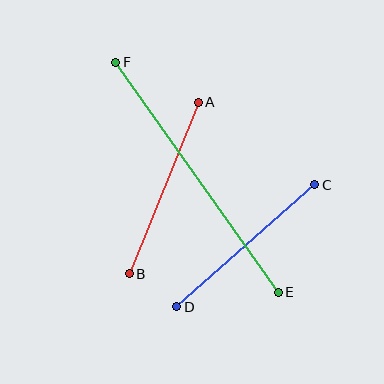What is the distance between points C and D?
The distance is approximately 184 pixels.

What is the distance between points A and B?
The distance is approximately 185 pixels.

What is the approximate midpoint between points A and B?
The midpoint is at approximately (164, 188) pixels.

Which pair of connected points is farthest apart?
Points E and F are farthest apart.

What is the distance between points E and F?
The distance is approximately 282 pixels.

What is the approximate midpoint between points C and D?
The midpoint is at approximately (246, 246) pixels.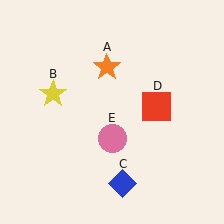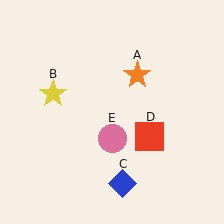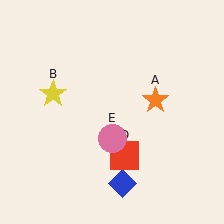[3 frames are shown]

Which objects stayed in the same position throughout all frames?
Yellow star (object B) and blue diamond (object C) and pink circle (object E) remained stationary.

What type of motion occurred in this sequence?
The orange star (object A), red square (object D) rotated clockwise around the center of the scene.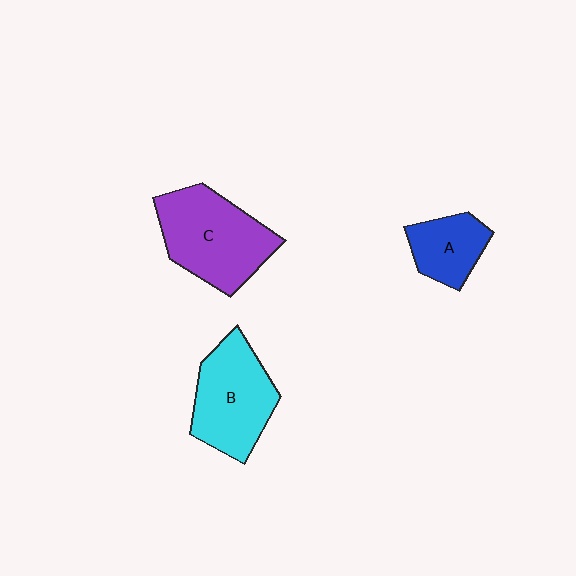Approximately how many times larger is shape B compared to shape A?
Approximately 1.7 times.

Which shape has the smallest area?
Shape A (blue).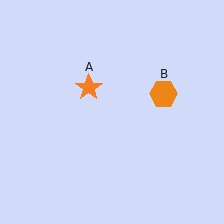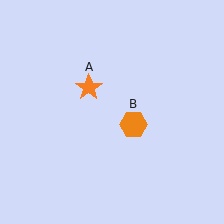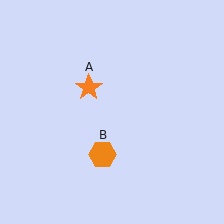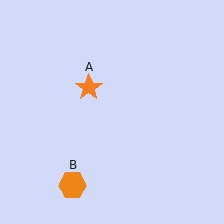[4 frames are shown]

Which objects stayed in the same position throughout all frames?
Orange star (object A) remained stationary.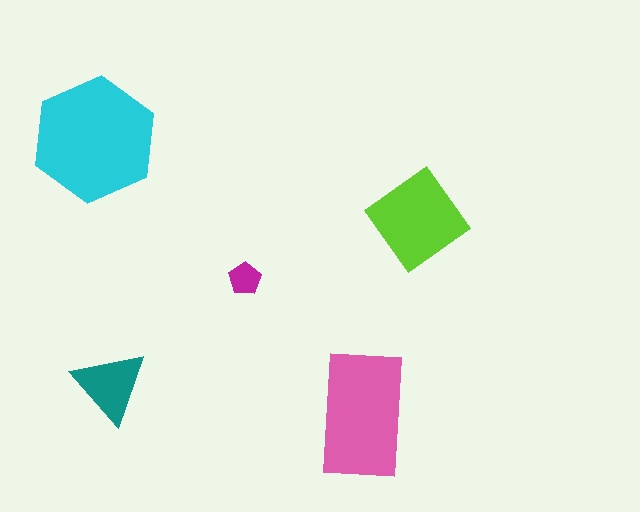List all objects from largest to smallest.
The cyan hexagon, the pink rectangle, the lime diamond, the teal triangle, the magenta pentagon.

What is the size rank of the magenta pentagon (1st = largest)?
5th.